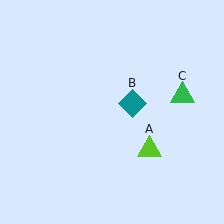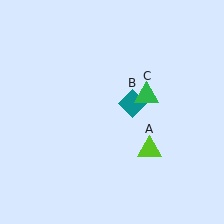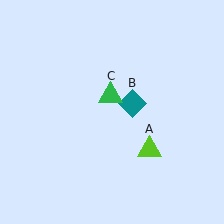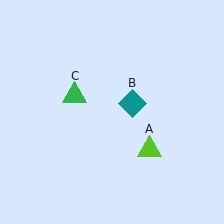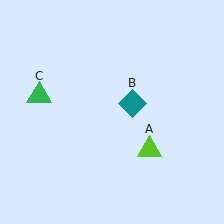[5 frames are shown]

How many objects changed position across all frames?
1 object changed position: green triangle (object C).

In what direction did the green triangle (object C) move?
The green triangle (object C) moved left.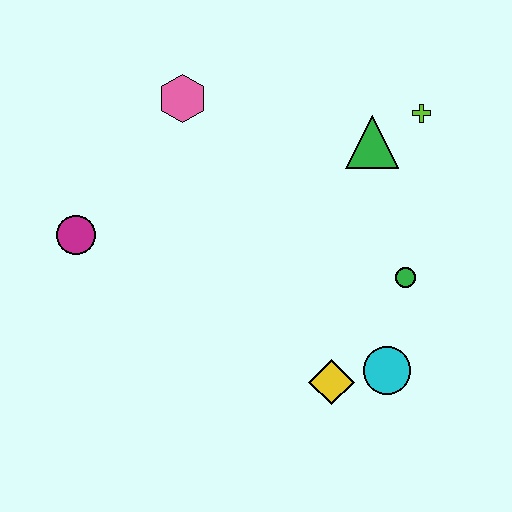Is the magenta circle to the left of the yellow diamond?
Yes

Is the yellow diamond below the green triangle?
Yes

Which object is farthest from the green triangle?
The magenta circle is farthest from the green triangle.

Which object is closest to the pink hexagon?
The magenta circle is closest to the pink hexagon.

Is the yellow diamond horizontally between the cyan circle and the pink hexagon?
Yes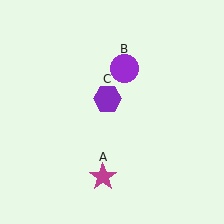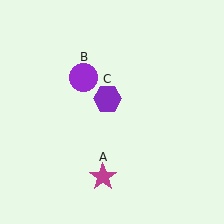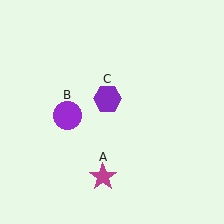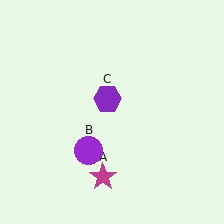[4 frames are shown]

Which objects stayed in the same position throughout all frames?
Magenta star (object A) and purple hexagon (object C) remained stationary.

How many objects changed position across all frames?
1 object changed position: purple circle (object B).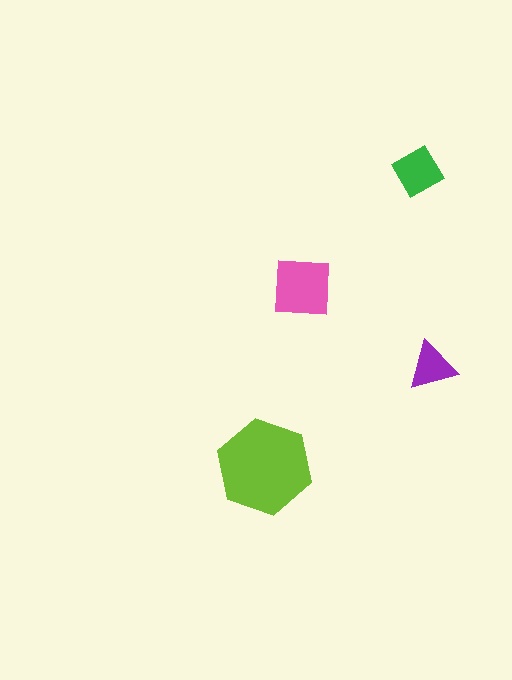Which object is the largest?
The lime hexagon.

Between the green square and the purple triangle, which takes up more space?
The green square.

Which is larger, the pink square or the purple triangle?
The pink square.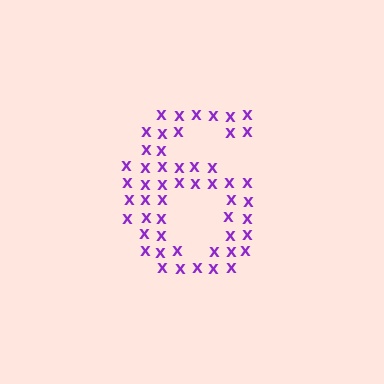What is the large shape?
The large shape is the digit 6.